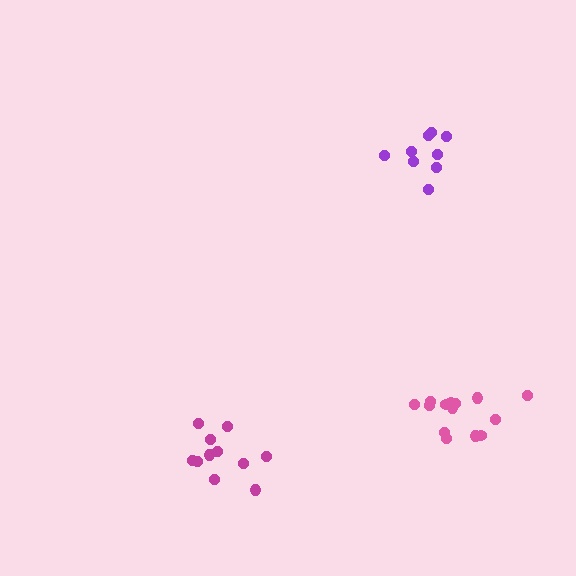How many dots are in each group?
Group 1: 14 dots, Group 2: 11 dots, Group 3: 9 dots (34 total).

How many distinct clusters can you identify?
There are 3 distinct clusters.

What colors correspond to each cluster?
The clusters are colored: pink, magenta, purple.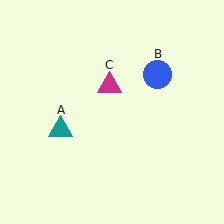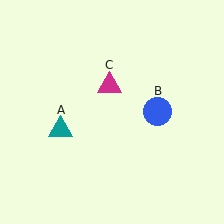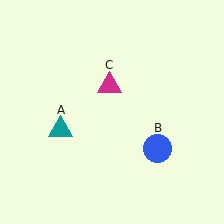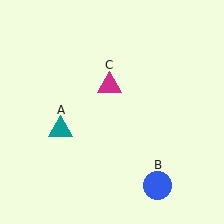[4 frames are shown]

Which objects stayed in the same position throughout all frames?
Teal triangle (object A) and magenta triangle (object C) remained stationary.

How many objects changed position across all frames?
1 object changed position: blue circle (object B).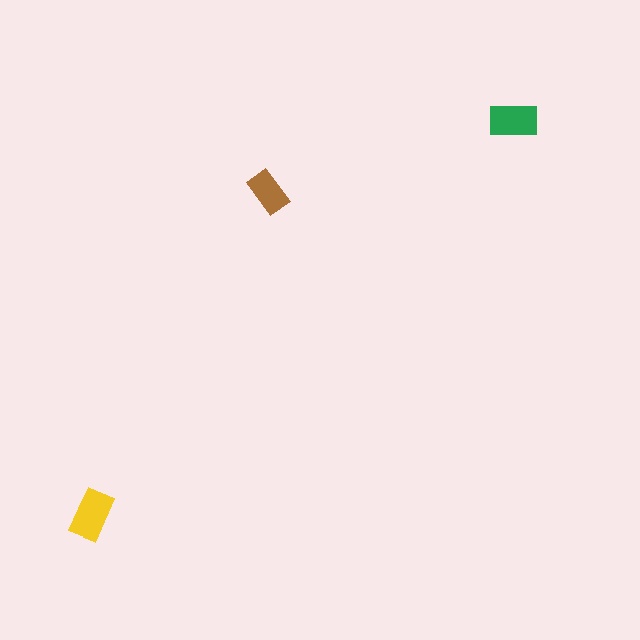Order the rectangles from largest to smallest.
the yellow one, the green one, the brown one.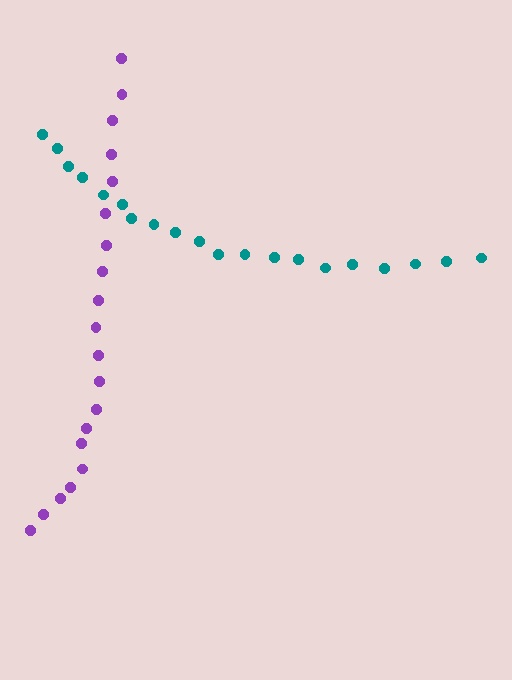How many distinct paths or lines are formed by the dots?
There are 2 distinct paths.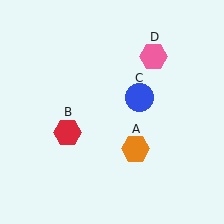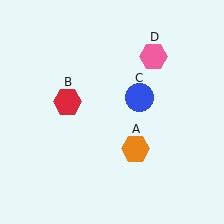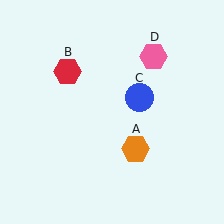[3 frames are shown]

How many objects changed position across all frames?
1 object changed position: red hexagon (object B).